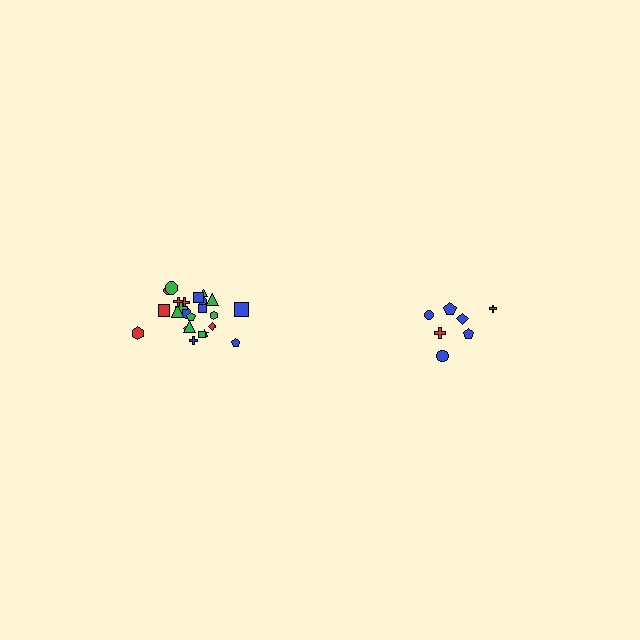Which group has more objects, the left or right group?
The left group.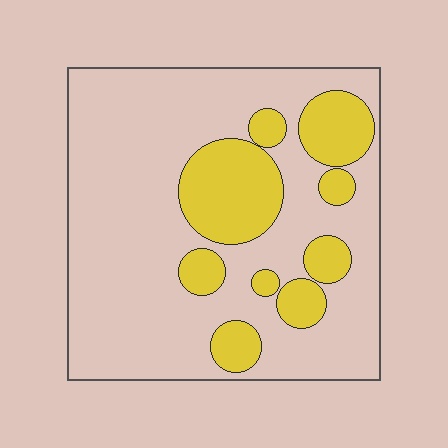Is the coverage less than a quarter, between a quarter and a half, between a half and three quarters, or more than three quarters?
Less than a quarter.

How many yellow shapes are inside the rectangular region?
9.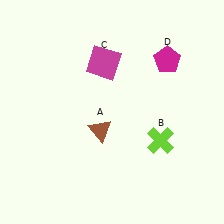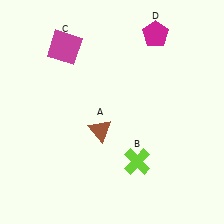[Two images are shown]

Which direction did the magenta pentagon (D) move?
The magenta pentagon (D) moved up.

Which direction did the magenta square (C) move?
The magenta square (C) moved left.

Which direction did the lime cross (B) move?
The lime cross (B) moved left.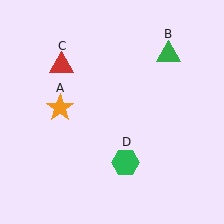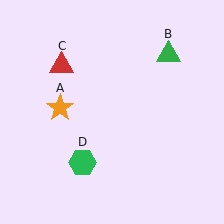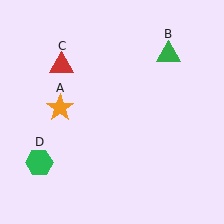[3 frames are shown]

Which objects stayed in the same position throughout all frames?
Orange star (object A) and green triangle (object B) and red triangle (object C) remained stationary.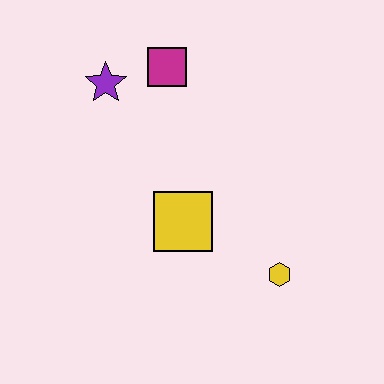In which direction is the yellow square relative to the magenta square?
The yellow square is below the magenta square.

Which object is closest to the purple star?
The magenta square is closest to the purple star.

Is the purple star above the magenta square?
No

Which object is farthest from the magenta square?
The yellow hexagon is farthest from the magenta square.